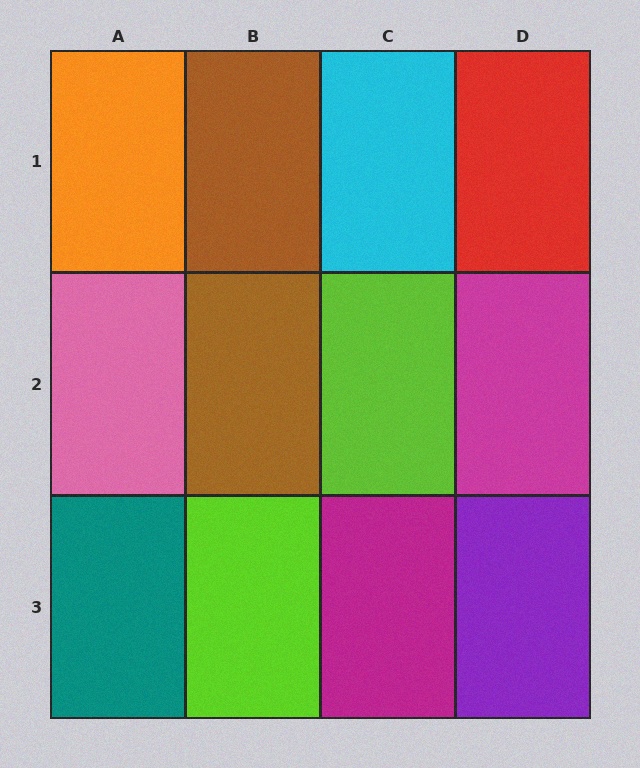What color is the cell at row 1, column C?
Cyan.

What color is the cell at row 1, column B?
Brown.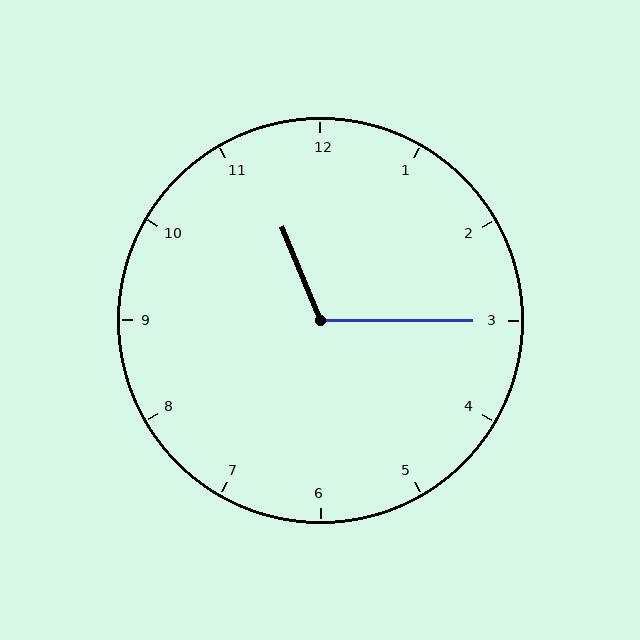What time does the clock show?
11:15.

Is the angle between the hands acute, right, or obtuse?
It is obtuse.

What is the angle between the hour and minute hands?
Approximately 112 degrees.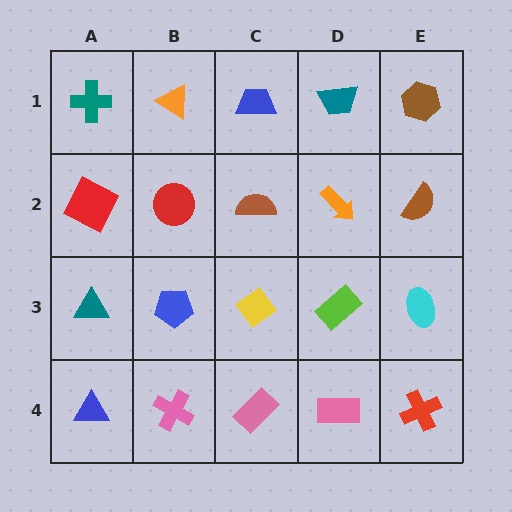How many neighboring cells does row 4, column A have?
2.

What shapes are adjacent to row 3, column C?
A brown semicircle (row 2, column C), a pink rectangle (row 4, column C), a blue pentagon (row 3, column B), a lime rectangle (row 3, column D).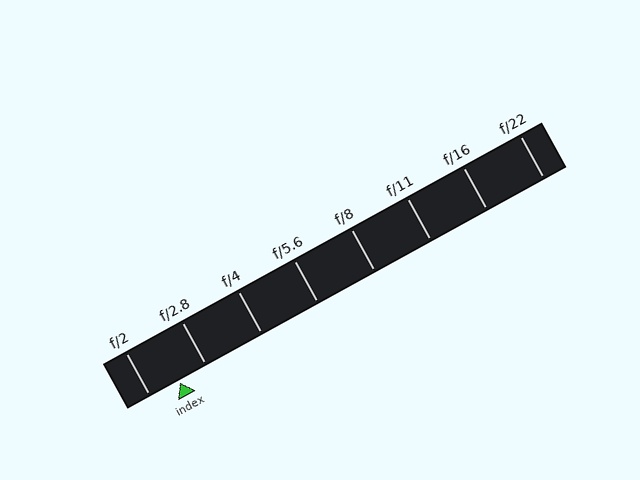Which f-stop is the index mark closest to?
The index mark is closest to f/2.8.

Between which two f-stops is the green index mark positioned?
The index mark is between f/2 and f/2.8.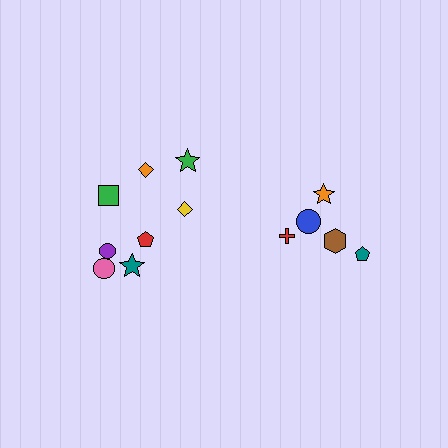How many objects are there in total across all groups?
There are 13 objects.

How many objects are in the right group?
There are 5 objects.